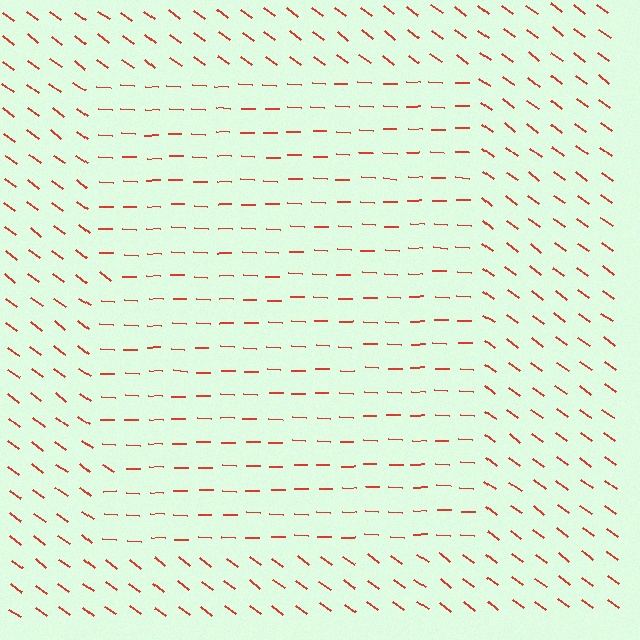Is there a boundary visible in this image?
Yes, there is a texture boundary formed by a change in line orientation.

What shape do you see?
I see a rectangle.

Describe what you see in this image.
The image is filled with small red line segments. A rectangle region in the image has lines oriented differently from the surrounding lines, creating a visible texture boundary.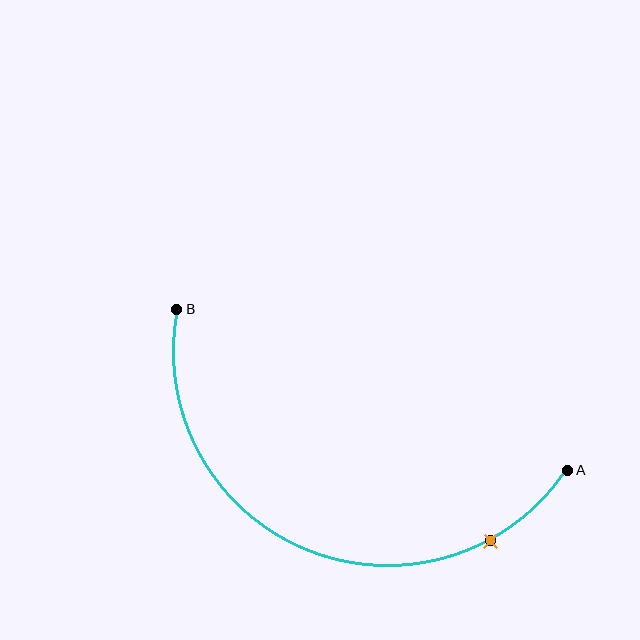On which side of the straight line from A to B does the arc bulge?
The arc bulges below the straight line connecting A and B.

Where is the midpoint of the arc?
The arc midpoint is the point on the curve farthest from the straight line joining A and B. It sits below that line.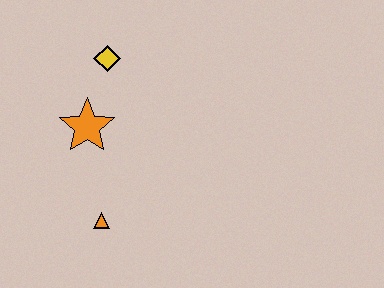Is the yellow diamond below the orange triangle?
No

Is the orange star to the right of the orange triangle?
No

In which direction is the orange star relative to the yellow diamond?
The orange star is below the yellow diamond.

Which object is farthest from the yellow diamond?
The orange triangle is farthest from the yellow diamond.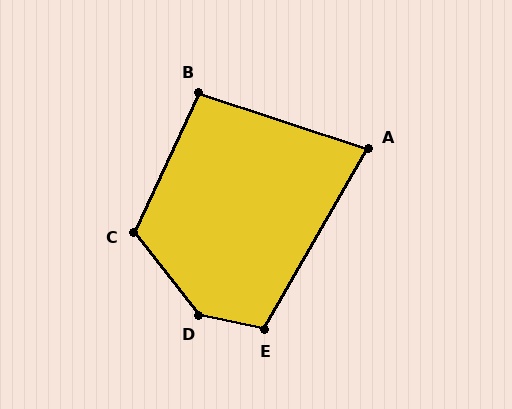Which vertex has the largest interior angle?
D, at approximately 140 degrees.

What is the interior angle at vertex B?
Approximately 97 degrees (obtuse).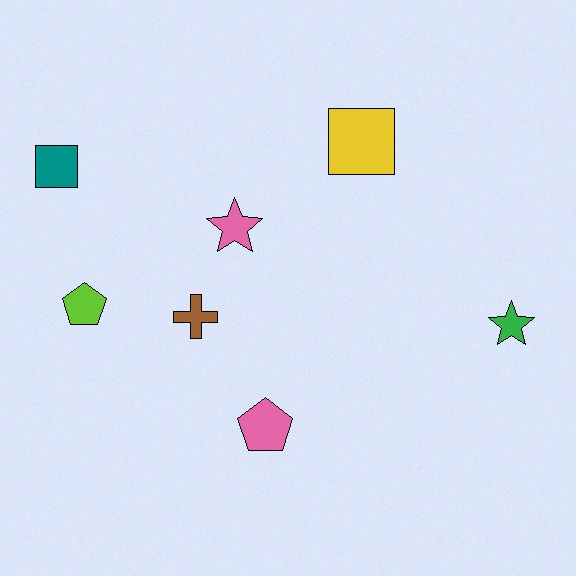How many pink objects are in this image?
There are 2 pink objects.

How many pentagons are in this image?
There are 2 pentagons.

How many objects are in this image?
There are 7 objects.